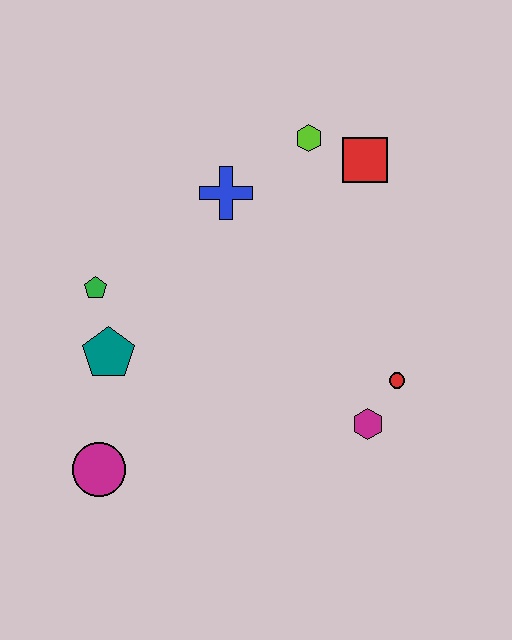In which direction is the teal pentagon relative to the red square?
The teal pentagon is to the left of the red square.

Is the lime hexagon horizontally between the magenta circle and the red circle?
Yes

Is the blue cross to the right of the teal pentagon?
Yes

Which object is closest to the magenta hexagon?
The red circle is closest to the magenta hexagon.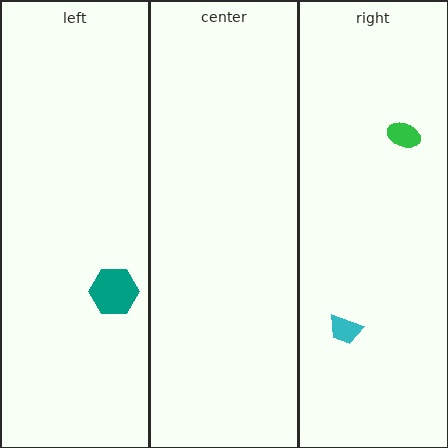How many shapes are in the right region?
2.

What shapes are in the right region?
The cyan trapezoid, the green ellipse.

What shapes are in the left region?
The teal hexagon.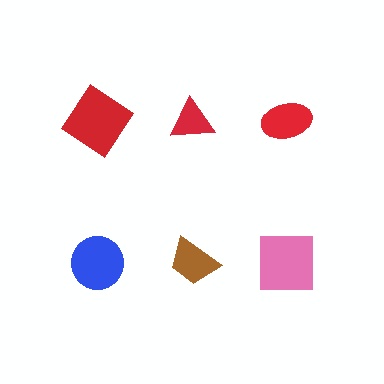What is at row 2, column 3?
A pink square.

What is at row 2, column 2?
A brown trapezoid.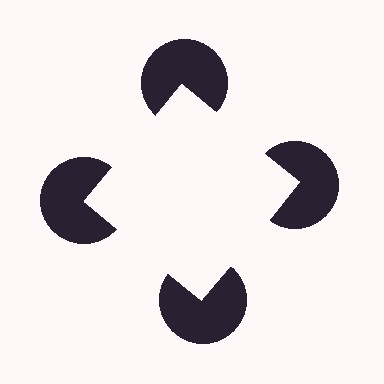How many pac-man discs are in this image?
There are 4 — one at each vertex of the illusory square.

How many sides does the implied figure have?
4 sides.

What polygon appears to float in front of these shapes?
An illusory square — its edges are inferred from the aligned wedge cuts in the pac-man discs, not physically drawn.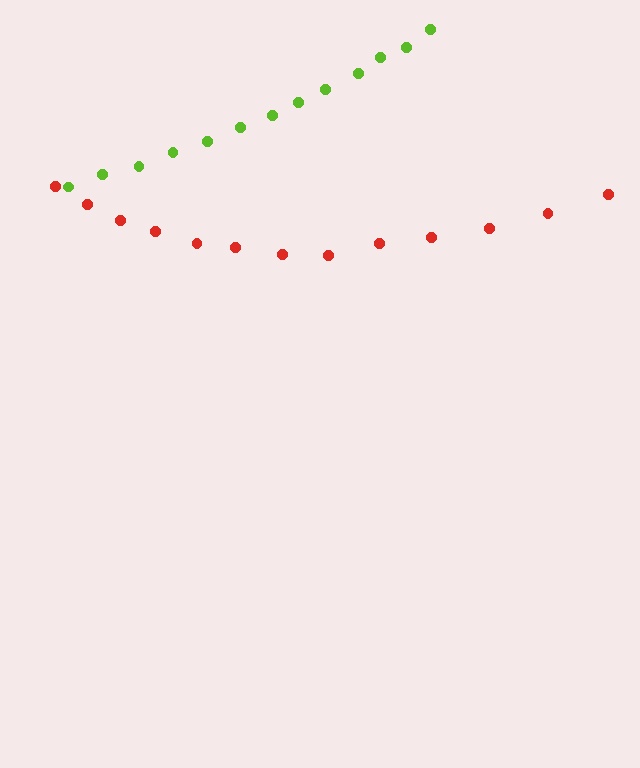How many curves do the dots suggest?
There are 2 distinct paths.